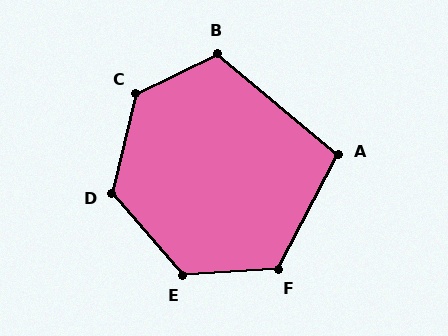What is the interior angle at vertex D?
Approximately 126 degrees (obtuse).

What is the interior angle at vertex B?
Approximately 113 degrees (obtuse).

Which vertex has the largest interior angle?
C, at approximately 130 degrees.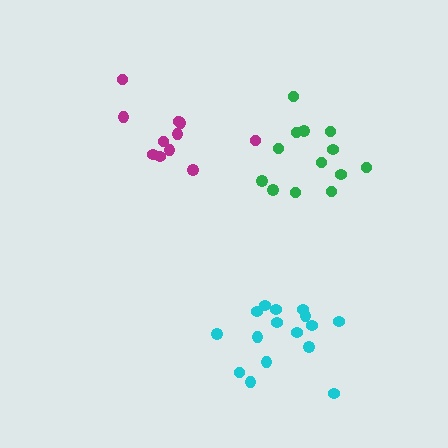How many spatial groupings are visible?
There are 3 spatial groupings.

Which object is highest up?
The magenta cluster is topmost.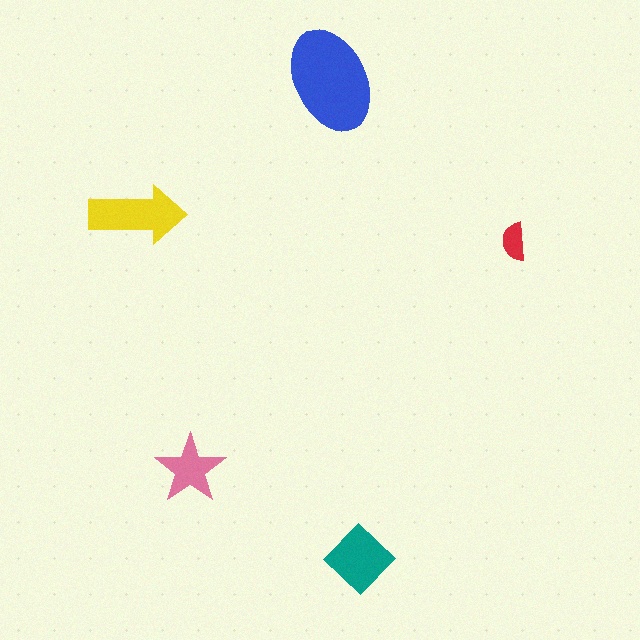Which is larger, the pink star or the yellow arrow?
The yellow arrow.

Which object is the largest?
The blue ellipse.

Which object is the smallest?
The red semicircle.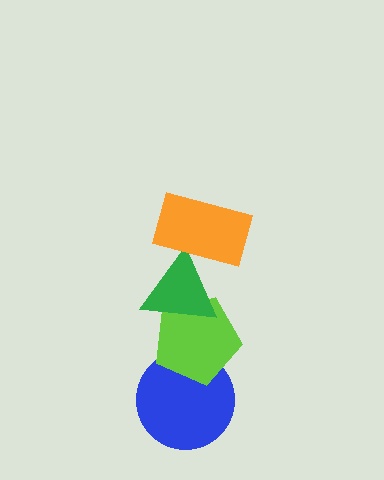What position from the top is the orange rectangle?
The orange rectangle is 1st from the top.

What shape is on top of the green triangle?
The orange rectangle is on top of the green triangle.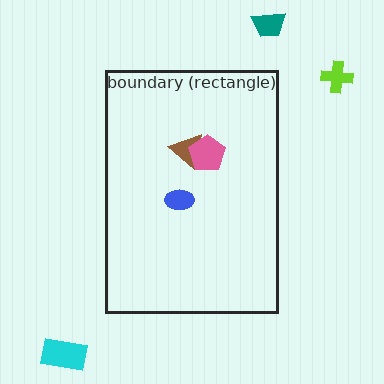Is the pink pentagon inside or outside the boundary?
Inside.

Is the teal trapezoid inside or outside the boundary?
Outside.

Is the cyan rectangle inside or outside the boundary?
Outside.